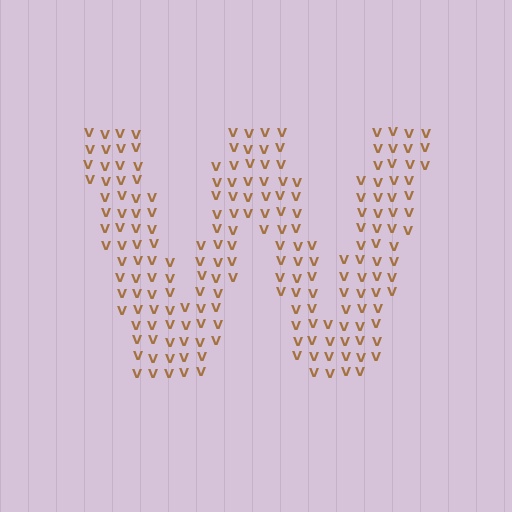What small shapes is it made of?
It is made of small letter V's.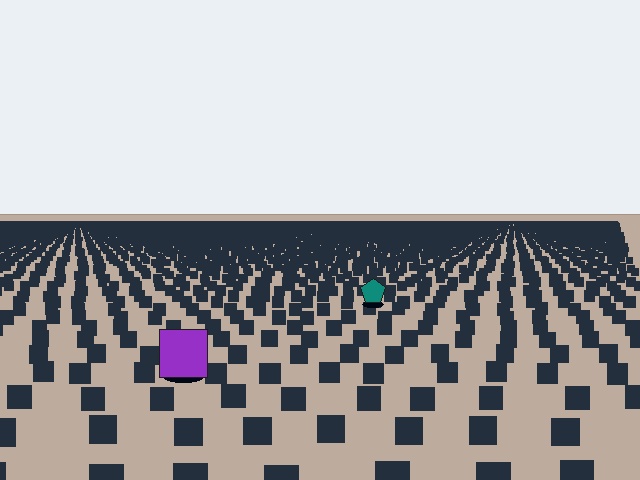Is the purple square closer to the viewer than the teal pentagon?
Yes. The purple square is closer — you can tell from the texture gradient: the ground texture is coarser near it.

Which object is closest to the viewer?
The purple square is closest. The texture marks near it are larger and more spread out.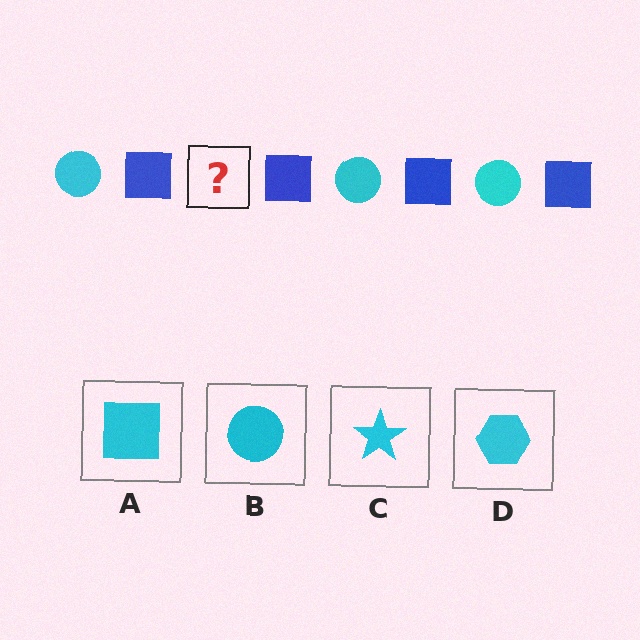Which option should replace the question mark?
Option B.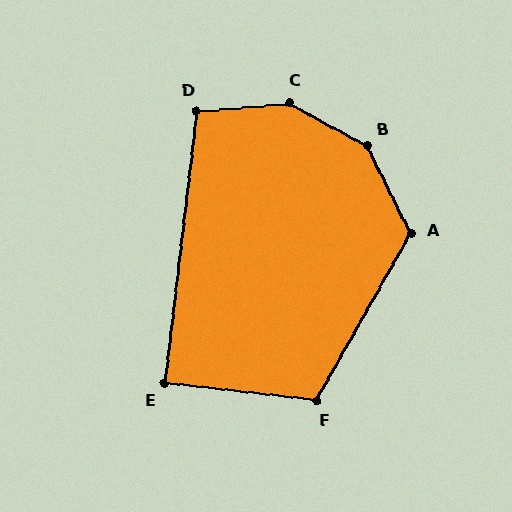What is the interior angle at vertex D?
Approximately 102 degrees (obtuse).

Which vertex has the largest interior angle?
C, at approximately 146 degrees.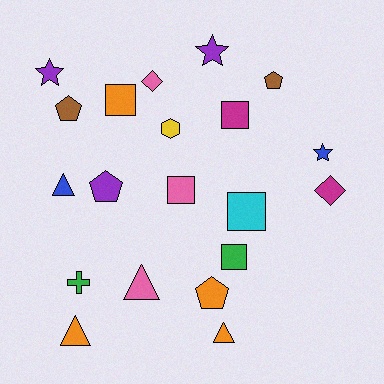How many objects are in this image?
There are 20 objects.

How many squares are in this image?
There are 5 squares.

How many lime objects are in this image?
There are no lime objects.